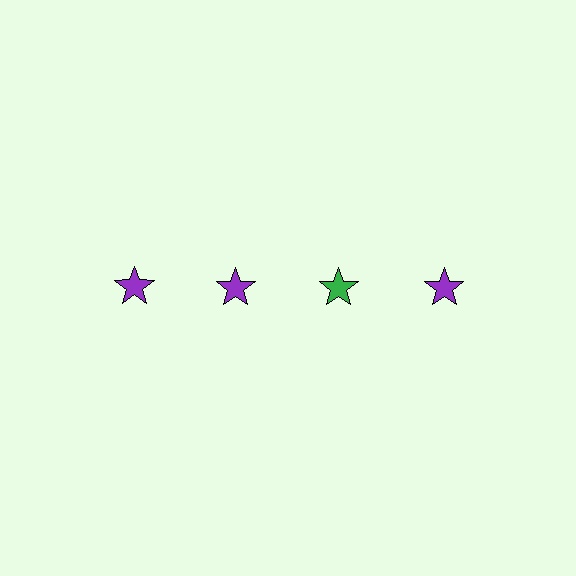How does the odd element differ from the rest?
It has a different color: green instead of purple.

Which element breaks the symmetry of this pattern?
The green star in the top row, center column breaks the symmetry. All other shapes are purple stars.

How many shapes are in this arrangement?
There are 4 shapes arranged in a grid pattern.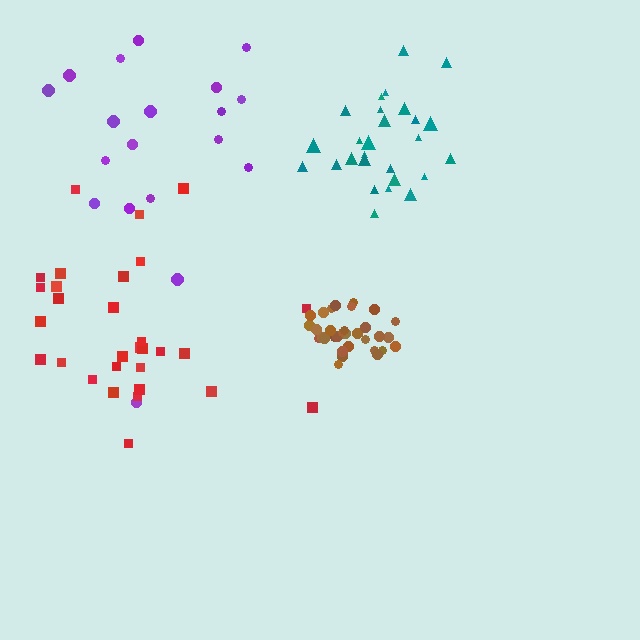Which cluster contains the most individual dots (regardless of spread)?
Brown (32).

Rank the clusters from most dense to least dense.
brown, teal, red, purple.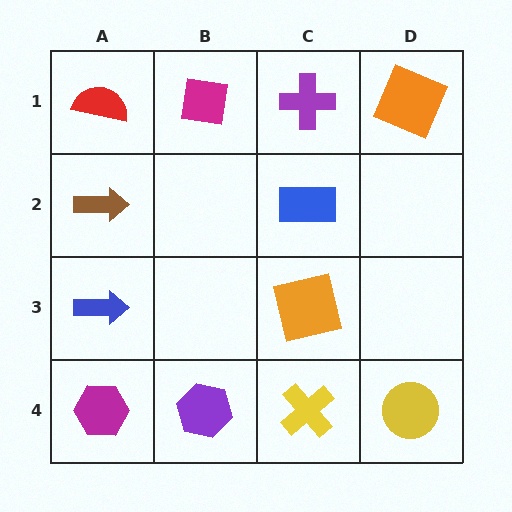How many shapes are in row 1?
4 shapes.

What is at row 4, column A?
A magenta hexagon.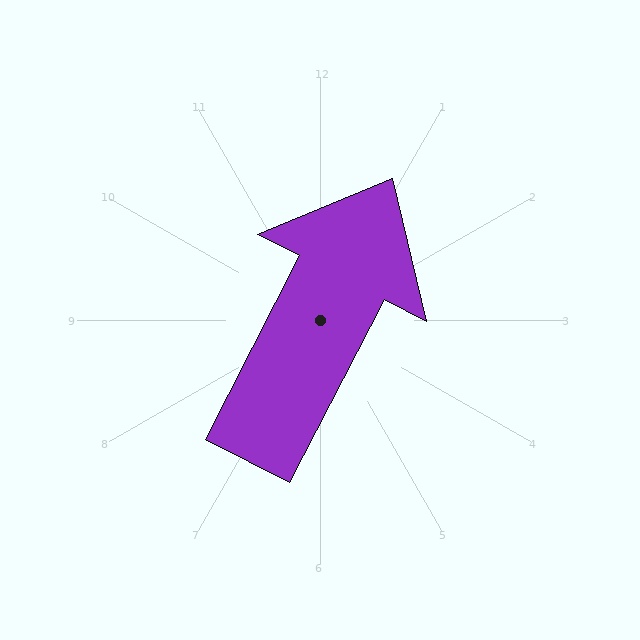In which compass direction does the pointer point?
Northeast.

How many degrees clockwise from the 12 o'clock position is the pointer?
Approximately 27 degrees.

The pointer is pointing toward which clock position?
Roughly 1 o'clock.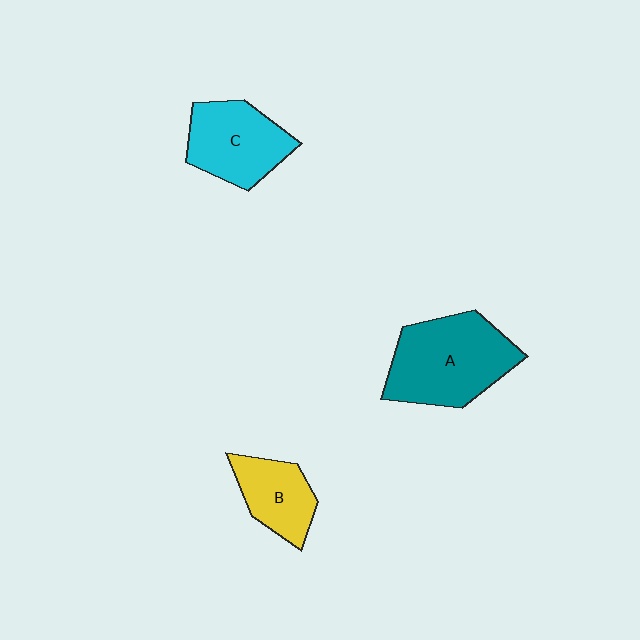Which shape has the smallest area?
Shape B (yellow).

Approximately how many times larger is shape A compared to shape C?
Approximately 1.4 times.